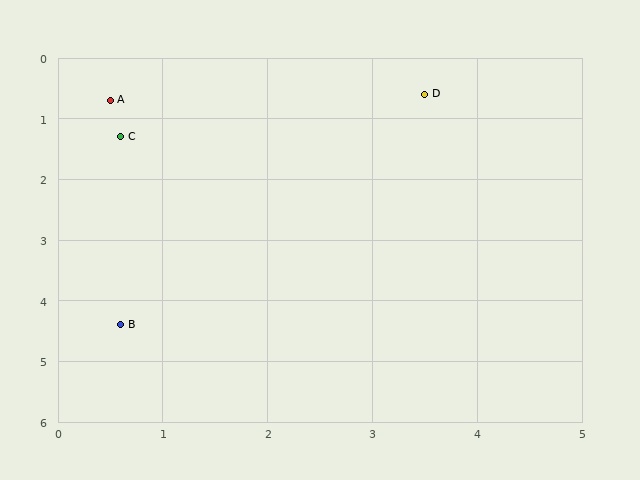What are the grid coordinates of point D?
Point D is at approximately (3.5, 0.6).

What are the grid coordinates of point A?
Point A is at approximately (0.5, 0.7).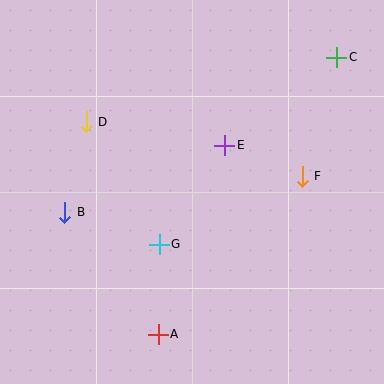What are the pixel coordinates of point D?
Point D is at (86, 122).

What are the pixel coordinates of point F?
Point F is at (302, 176).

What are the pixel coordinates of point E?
Point E is at (225, 145).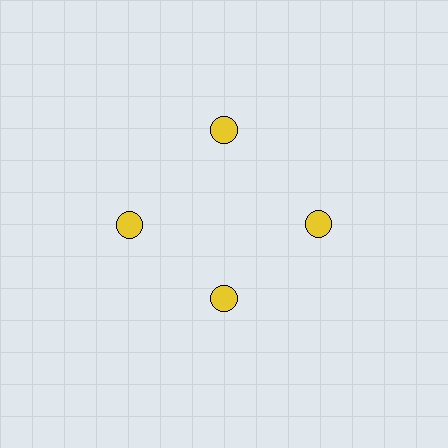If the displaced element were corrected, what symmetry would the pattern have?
It would have 4-fold rotational symmetry — the pattern would map onto itself every 90 degrees.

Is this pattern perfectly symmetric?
No. The 4 yellow circles are arranged in a ring, but one element near the 6 o'clock position is pulled inward toward the center, breaking the 4-fold rotational symmetry.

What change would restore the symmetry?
The symmetry would be restored by moving it outward, back onto the ring so that all 4 circles sit at equal angles and equal distance from the center.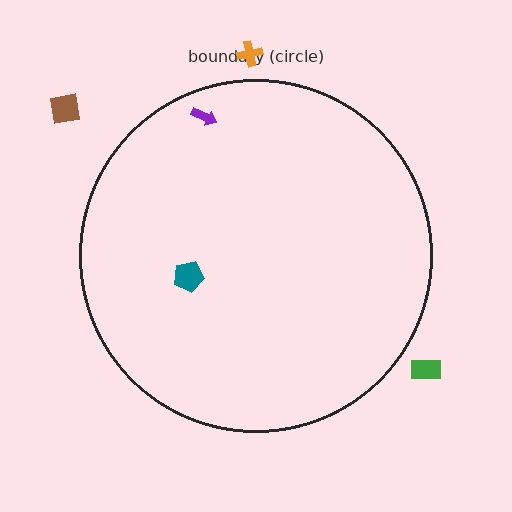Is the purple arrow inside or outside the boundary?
Inside.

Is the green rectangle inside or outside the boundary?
Outside.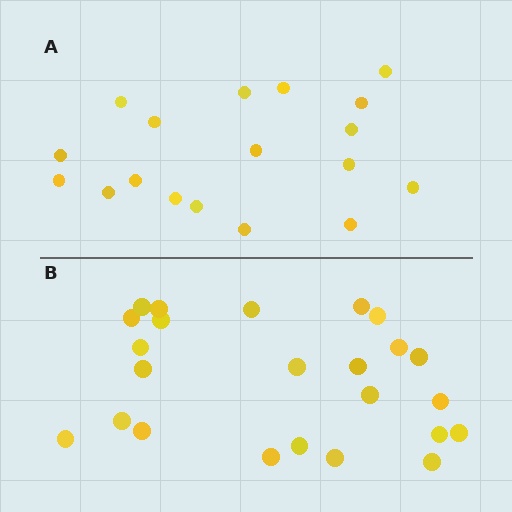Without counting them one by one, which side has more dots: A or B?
Region B (the bottom region) has more dots.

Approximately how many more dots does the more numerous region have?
Region B has about 6 more dots than region A.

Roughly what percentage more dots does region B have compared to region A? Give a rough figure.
About 35% more.